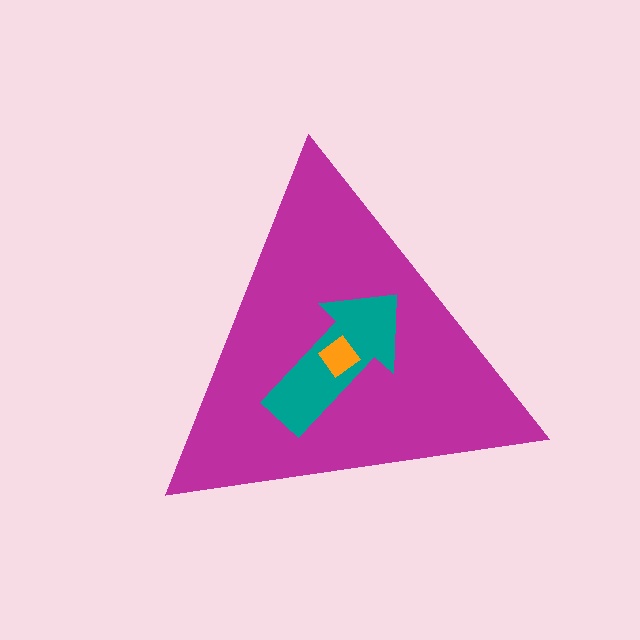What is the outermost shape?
The magenta triangle.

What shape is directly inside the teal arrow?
The orange diamond.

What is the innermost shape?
The orange diamond.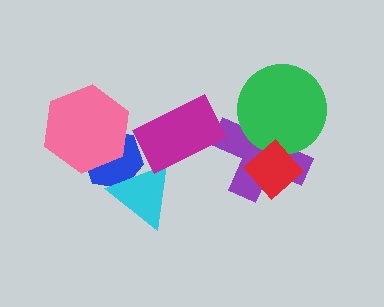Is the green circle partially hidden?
Yes, it is partially covered by another shape.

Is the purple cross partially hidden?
Yes, it is partially covered by another shape.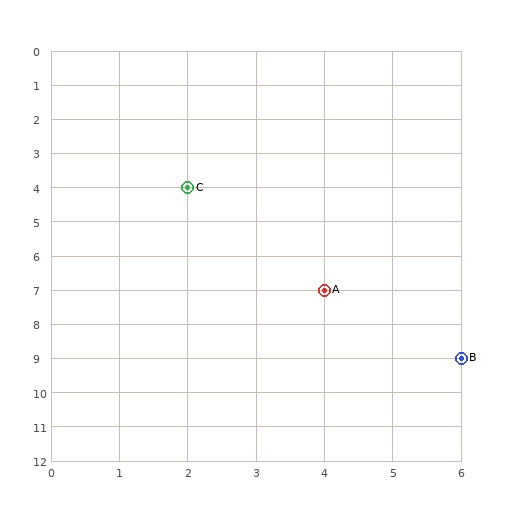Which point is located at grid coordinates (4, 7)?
Point A is at (4, 7).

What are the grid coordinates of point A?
Point A is at grid coordinates (4, 7).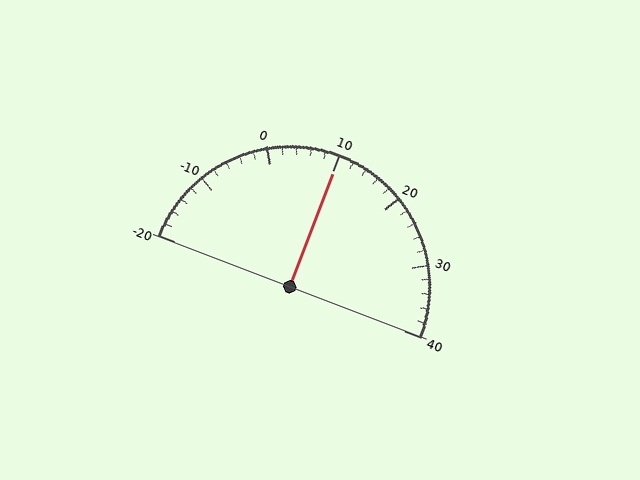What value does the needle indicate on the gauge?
The needle indicates approximately 10.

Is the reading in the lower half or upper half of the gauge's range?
The reading is in the upper half of the range (-20 to 40).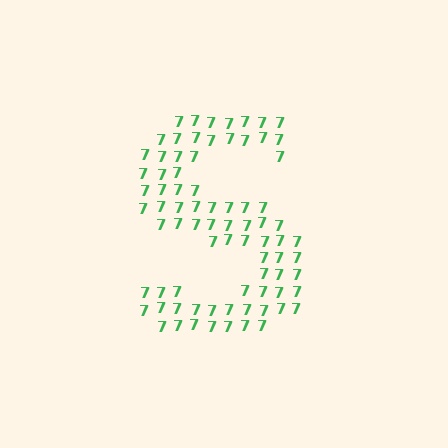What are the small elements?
The small elements are digit 7's.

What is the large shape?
The large shape is the letter S.